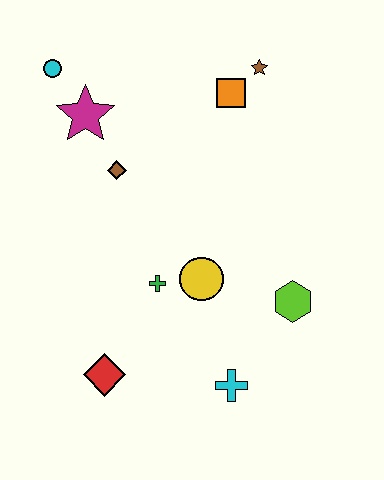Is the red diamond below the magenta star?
Yes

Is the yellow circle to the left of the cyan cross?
Yes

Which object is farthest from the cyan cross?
The cyan circle is farthest from the cyan cross.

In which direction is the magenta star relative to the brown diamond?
The magenta star is above the brown diamond.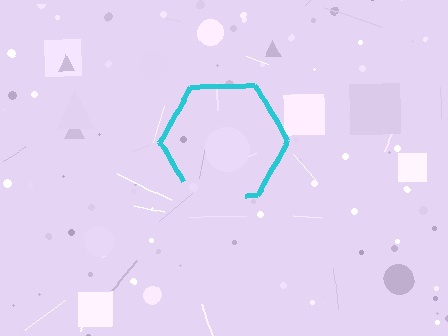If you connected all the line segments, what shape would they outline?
They would outline a hexagon.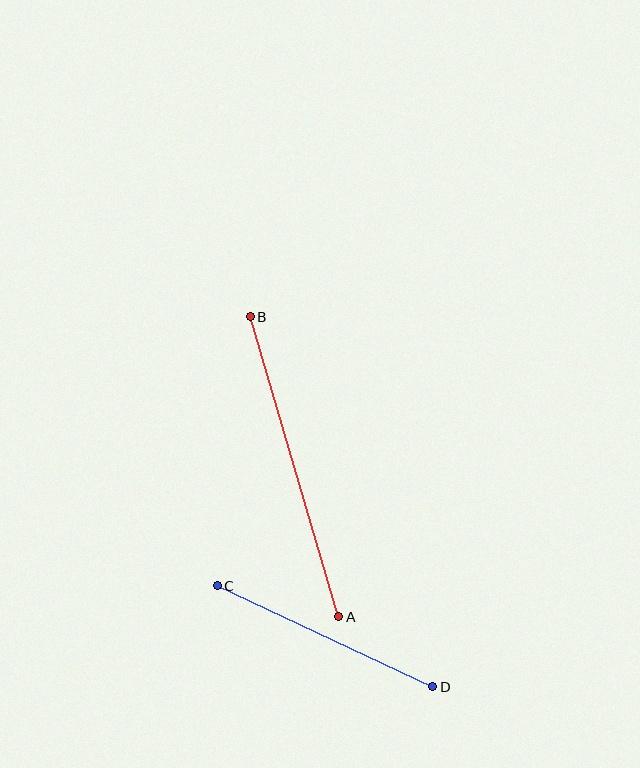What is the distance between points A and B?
The distance is approximately 313 pixels.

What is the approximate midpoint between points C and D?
The midpoint is at approximately (325, 636) pixels.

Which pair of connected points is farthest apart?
Points A and B are farthest apart.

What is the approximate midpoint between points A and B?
The midpoint is at approximately (294, 467) pixels.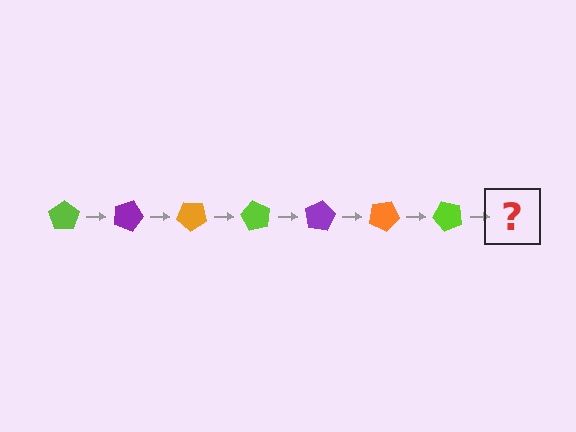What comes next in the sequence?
The next element should be a purple pentagon, rotated 140 degrees from the start.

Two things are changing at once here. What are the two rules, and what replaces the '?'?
The two rules are that it rotates 20 degrees each step and the color cycles through lime, purple, and orange. The '?' should be a purple pentagon, rotated 140 degrees from the start.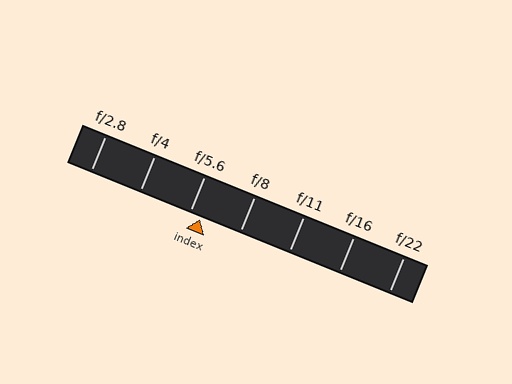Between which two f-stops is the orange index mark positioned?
The index mark is between f/5.6 and f/8.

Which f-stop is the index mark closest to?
The index mark is closest to f/5.6.